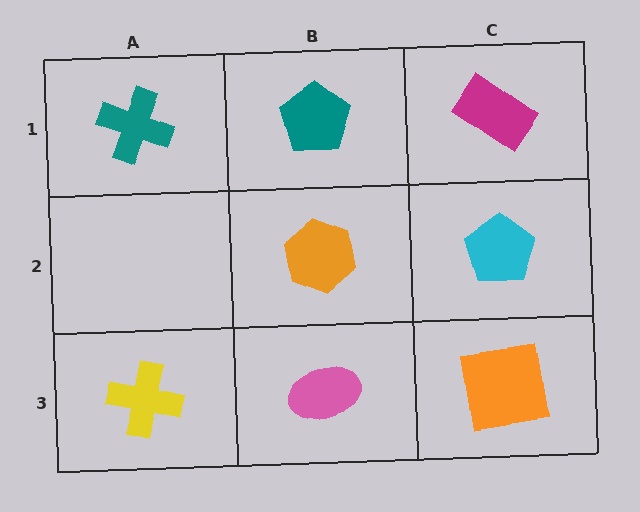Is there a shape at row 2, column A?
No, that cell is empty.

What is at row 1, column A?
A teal cross.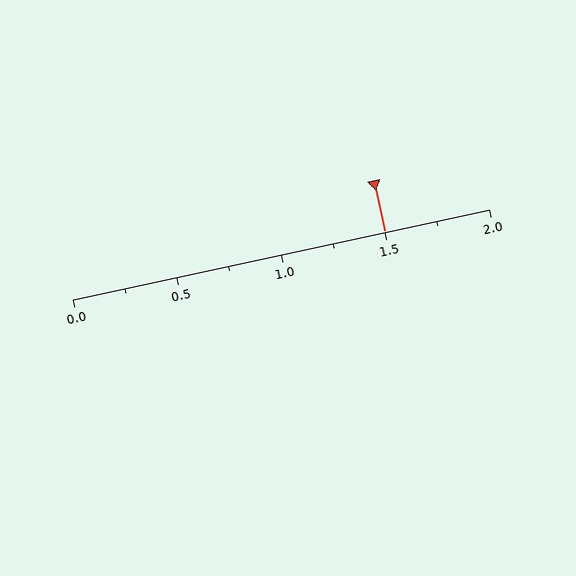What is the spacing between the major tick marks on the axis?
The major ticks are spaced 0.5 apart.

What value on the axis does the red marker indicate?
The marker indicates approximately 1.5.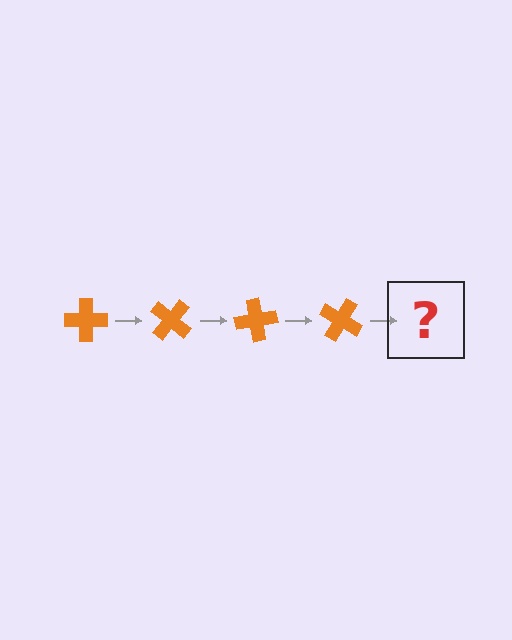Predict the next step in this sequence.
The next step is an orange cross rotated 160 degrees.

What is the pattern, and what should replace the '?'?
The pattern is that the cross rotates 40 degrees each step. The '?' should be an orange cross rotated 160 degrees.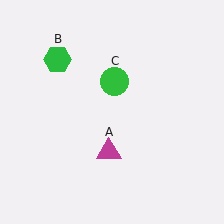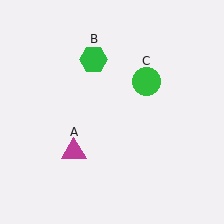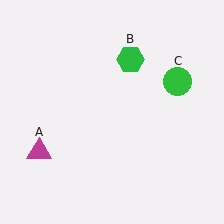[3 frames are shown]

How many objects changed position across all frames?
3 objects changed position: magenta triangle (object A), green hexagon (object B), green circle (object C).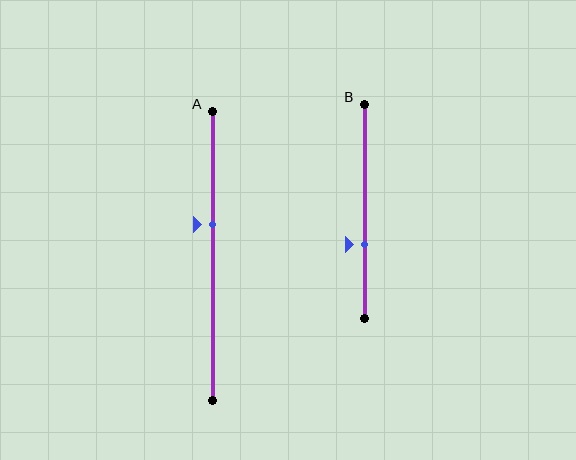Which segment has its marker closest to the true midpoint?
Segment A has its marker closest to the true midpoint.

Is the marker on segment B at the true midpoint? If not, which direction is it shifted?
No, the marker on segment B is shifted downward by about 16% of the segment length.